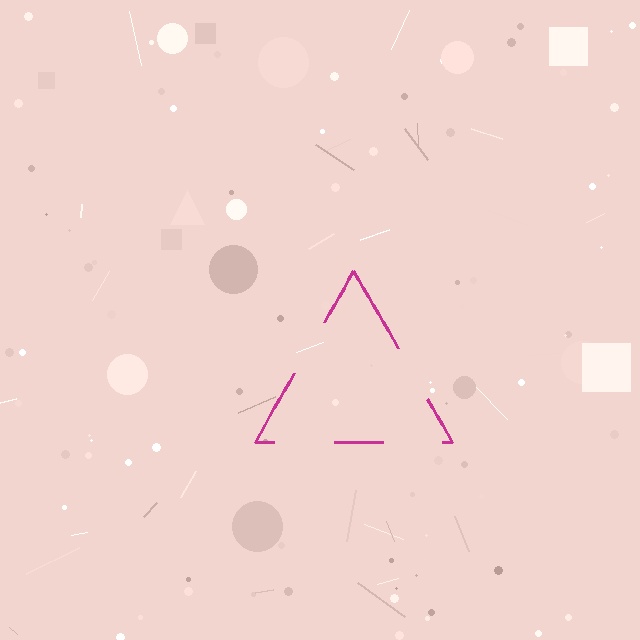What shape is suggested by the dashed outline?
The dashed outline suggests a triangle.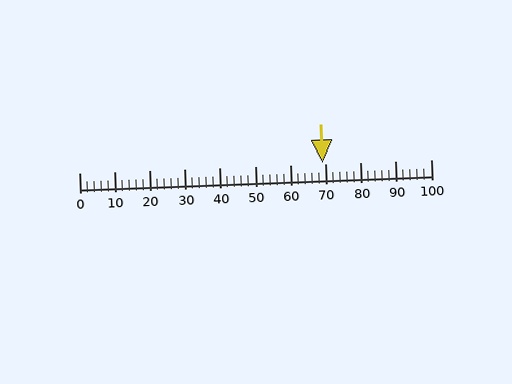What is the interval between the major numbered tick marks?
The major tick marks are spaced 10 units apart.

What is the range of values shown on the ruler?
The ruler shows values from 0 to 100.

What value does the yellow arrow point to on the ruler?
The yellow arrow points to approximately 69.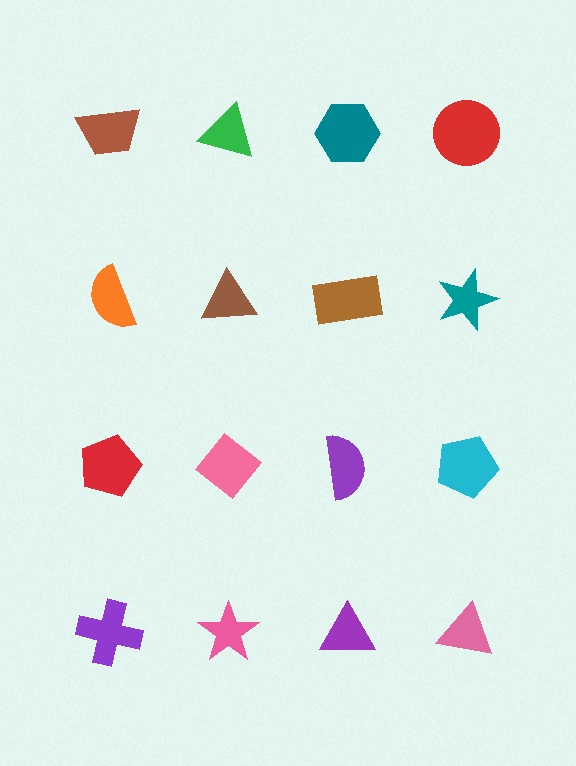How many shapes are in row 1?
4 shapes.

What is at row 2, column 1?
An orange semicircle.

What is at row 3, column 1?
A red pentagon.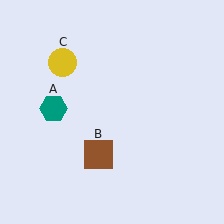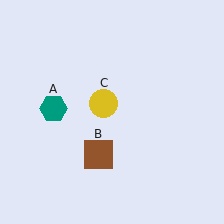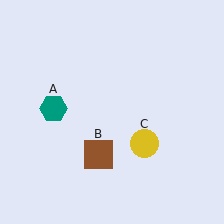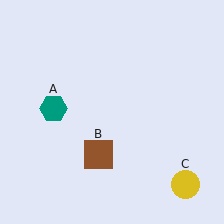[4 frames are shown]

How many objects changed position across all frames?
1 object changed position: yellow circle (object C).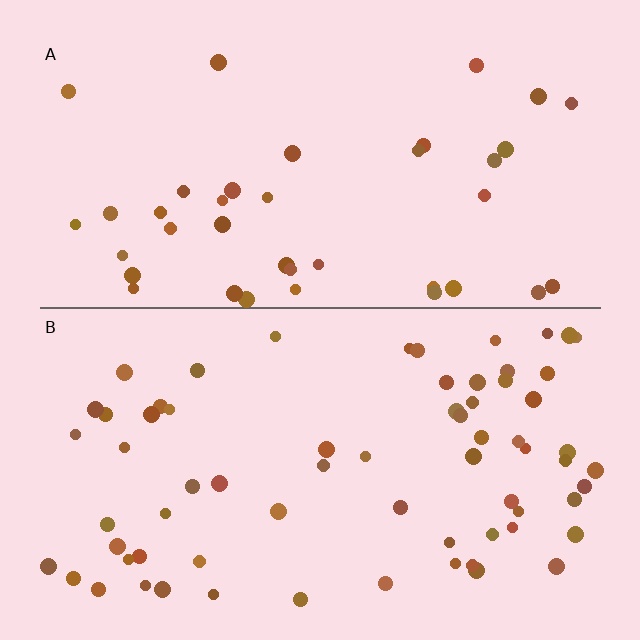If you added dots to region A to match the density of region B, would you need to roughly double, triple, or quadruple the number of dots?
Approximately double.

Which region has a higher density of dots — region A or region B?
B (the bottom).